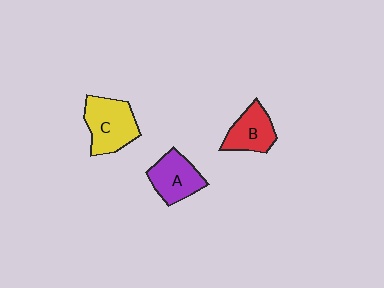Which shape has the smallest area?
Shape B (red).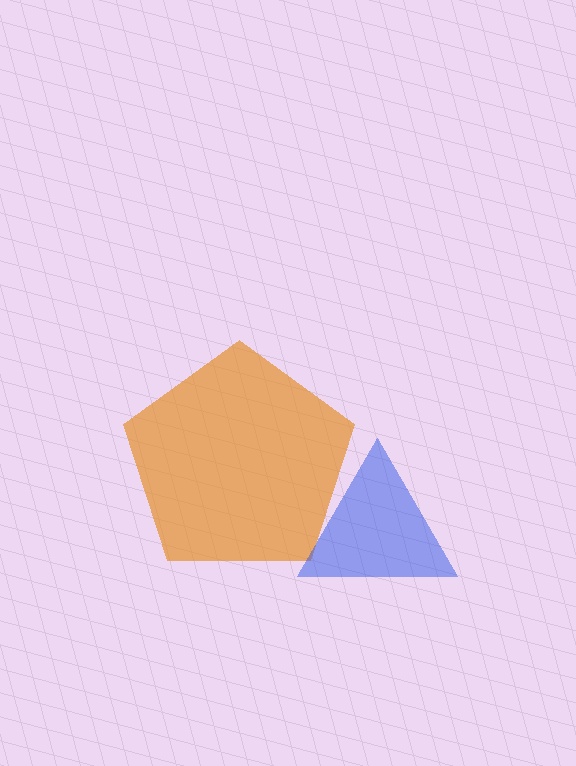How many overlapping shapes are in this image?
There are 2 overlapping shapes in the image.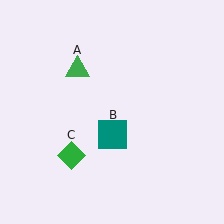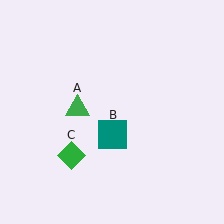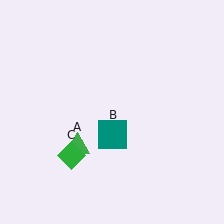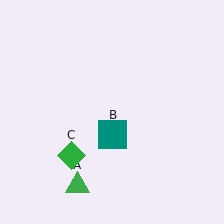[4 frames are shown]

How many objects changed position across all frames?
1 object changed position: green triangle (object A).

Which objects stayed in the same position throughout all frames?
Teal square (object B) and green diamond (object C) remained stationary.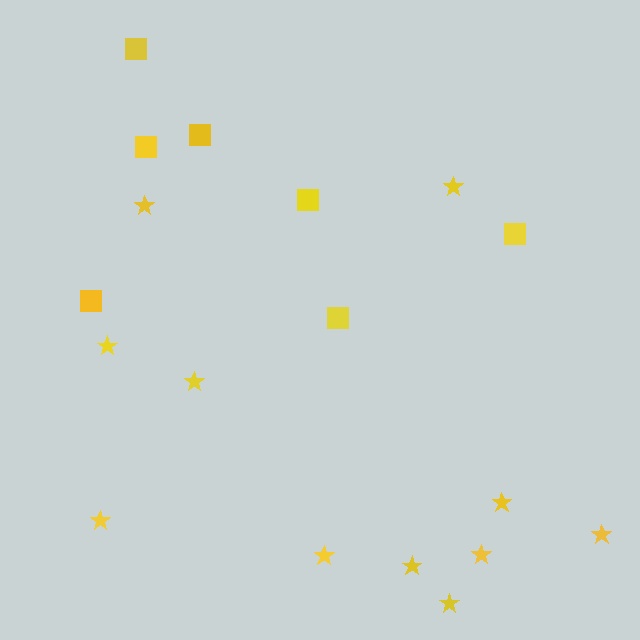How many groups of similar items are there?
There are 2 groups: one group of stars (11) and one group of squares (7).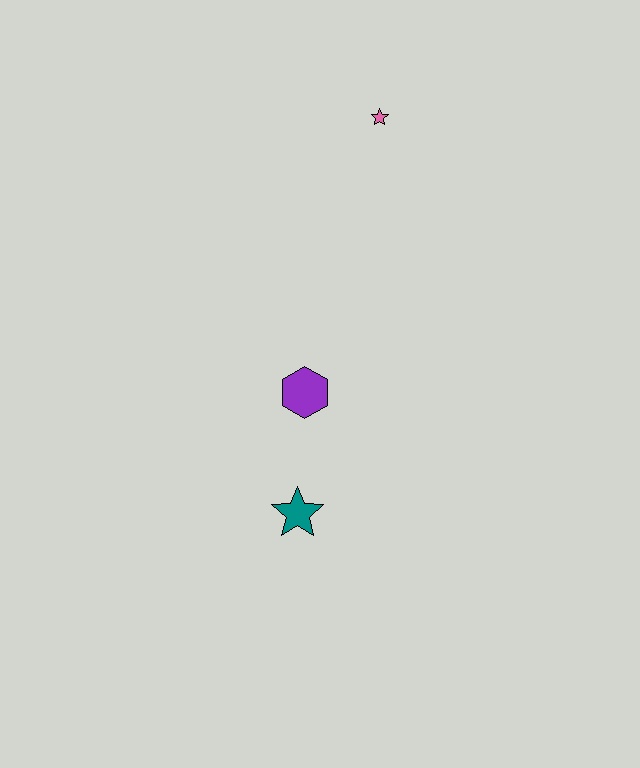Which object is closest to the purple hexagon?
The teal star is closest to the purple hexagon.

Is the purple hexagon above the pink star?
No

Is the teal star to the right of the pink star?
No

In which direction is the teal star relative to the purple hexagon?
The teal star is below the purple hexagon.